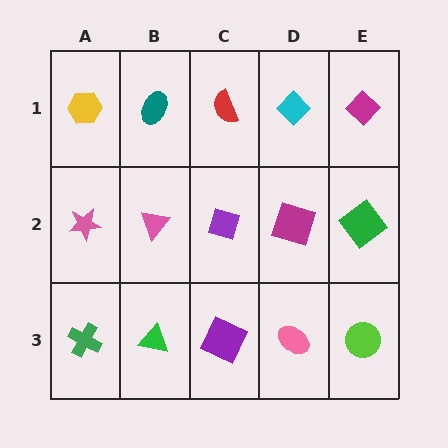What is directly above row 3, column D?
A magenta square.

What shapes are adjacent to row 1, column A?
A pink star (row 2, column A), a teal ellipse (row 1, column B).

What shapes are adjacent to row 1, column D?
A magenta square (row 2, column D), a red semicircle (row 1, column C), a magenta diamond (row 1, column E).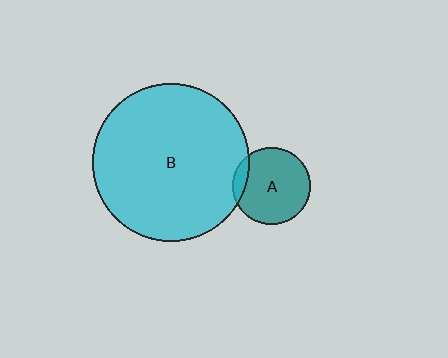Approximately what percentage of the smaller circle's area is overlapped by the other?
Approximately 10%.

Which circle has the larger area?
Circle B (cyan).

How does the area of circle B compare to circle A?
Approximately 4.1 times.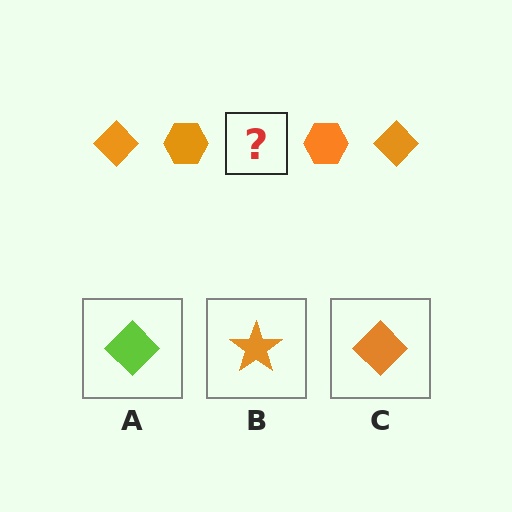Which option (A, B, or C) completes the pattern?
C.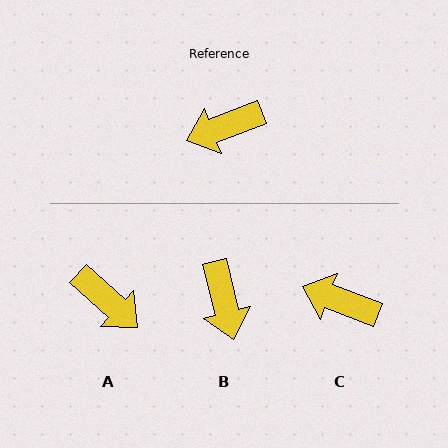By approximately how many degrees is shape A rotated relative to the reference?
Approximately 117 degrees counter-clockwise.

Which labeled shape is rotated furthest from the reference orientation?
A, about 117 degrees away.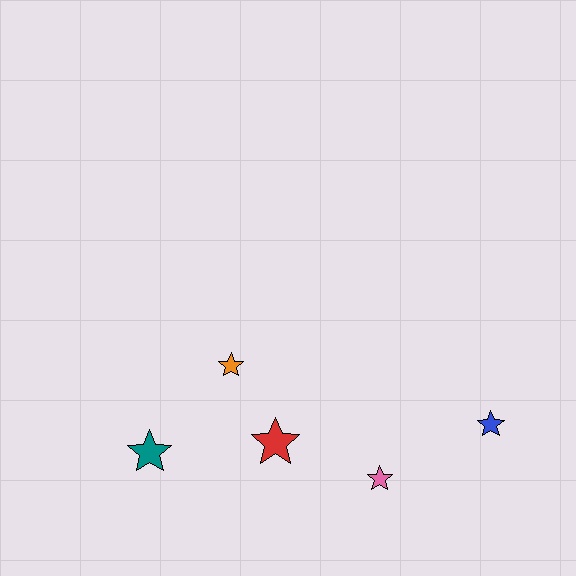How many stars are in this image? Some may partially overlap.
There are 5 stars.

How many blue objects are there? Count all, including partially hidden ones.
There is 1 blue object.